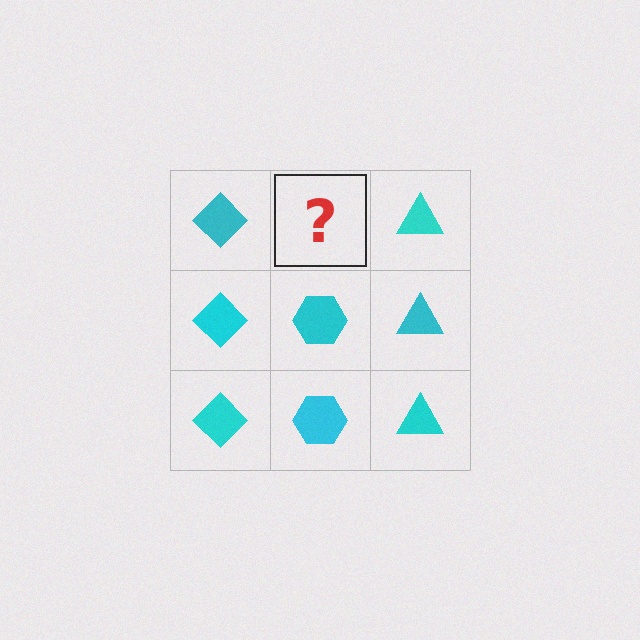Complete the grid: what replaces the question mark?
The question mark should be replaced with a cyan hexagon.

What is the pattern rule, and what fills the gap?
The rule is that each column has a consistent shape. The gap should be filled with a cyan hexagon.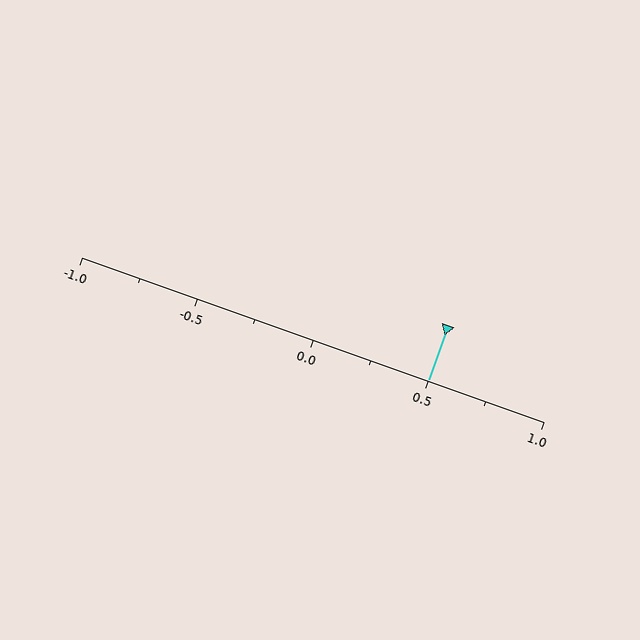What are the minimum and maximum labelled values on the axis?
The axis runs from -1.0 to 1.0.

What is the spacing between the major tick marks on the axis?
The major ticks are spaced 0.5 apart.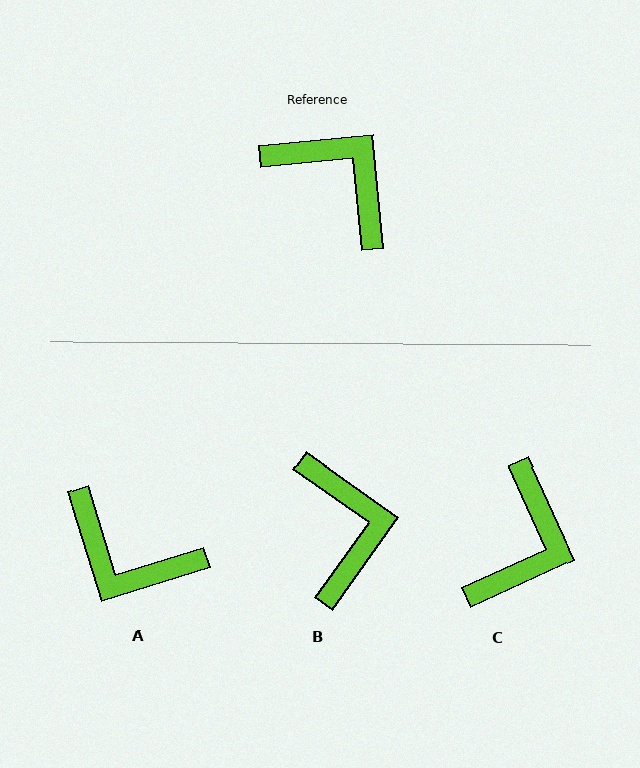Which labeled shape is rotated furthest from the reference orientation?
A, about 168 degrees away.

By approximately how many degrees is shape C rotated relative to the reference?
Approximately 71 degrees clockwise.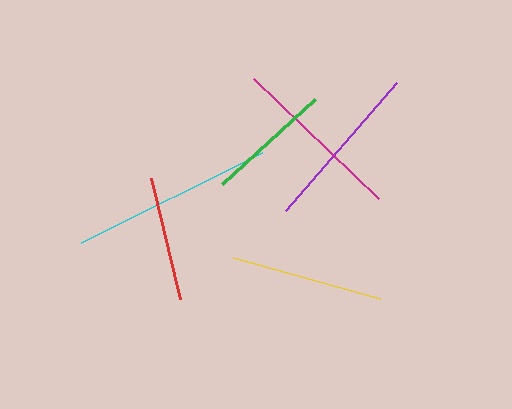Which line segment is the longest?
The cyan line is the longest at approximately 202 pixels.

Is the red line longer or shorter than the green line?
The green line is longer than the red line.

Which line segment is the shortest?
The red line is the shortest at approximately 124 pixels.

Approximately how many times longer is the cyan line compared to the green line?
The cyan line is approximately 1.6 times the length of the green line.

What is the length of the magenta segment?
The magenta segment is approximately 173 pixels long.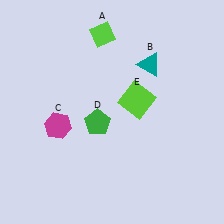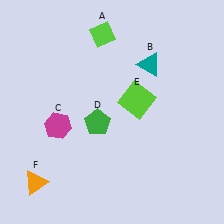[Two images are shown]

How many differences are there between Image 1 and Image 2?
There is 1 difference between the two images.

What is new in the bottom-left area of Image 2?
An orange triangle (F) was added in the bottom-left area of Image 2.